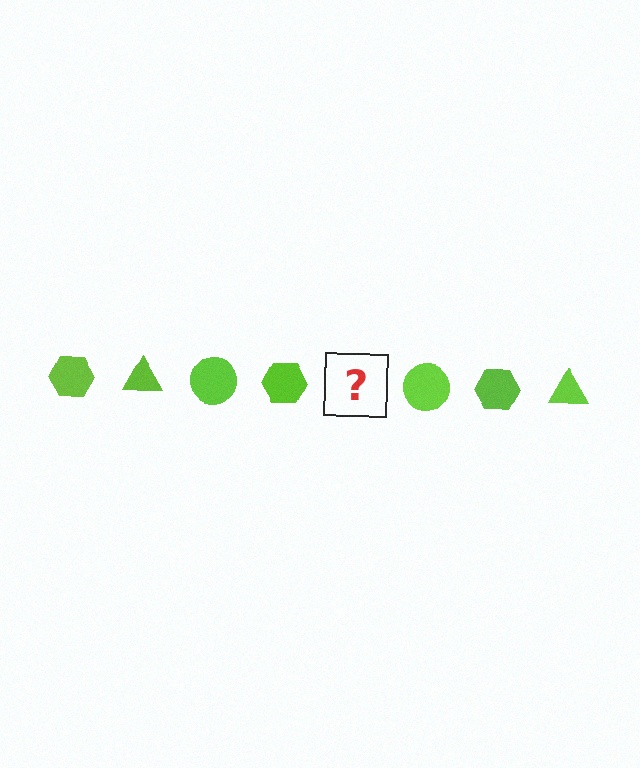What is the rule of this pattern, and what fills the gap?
The rule is that the pattern cycles through hexagon, triangle, circle shapes in lime. The gap should be filled with a lime triangle.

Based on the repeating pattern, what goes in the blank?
The blank should be a lime triangle.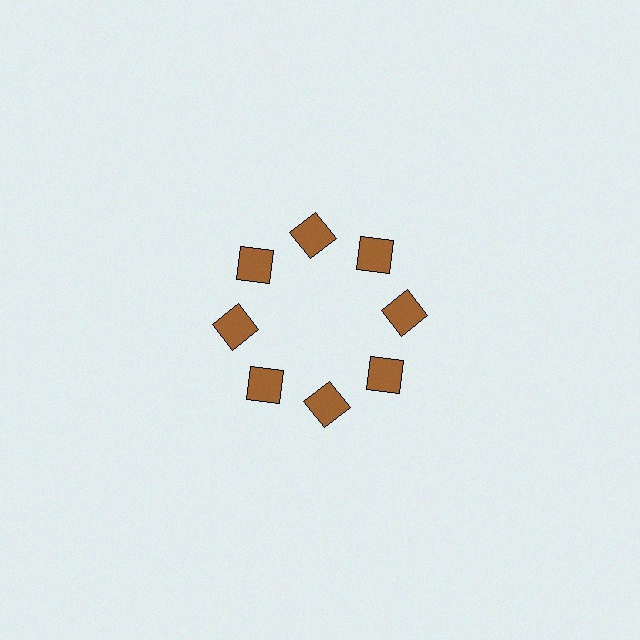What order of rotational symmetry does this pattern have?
This pattern has 8-fold rotational symmetry.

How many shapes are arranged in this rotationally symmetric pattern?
There are 8 shapes, arranged in 8 groups of 1.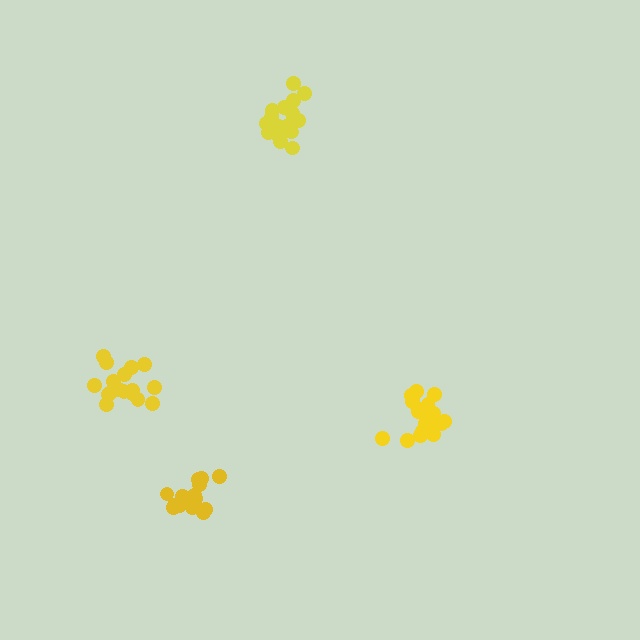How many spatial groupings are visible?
There are 4 spatial groupings.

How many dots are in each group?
Group 1: 15 dots, Group 2: 19 dots, Group 3: 17 dots, Group 4: 19 dots (70 total).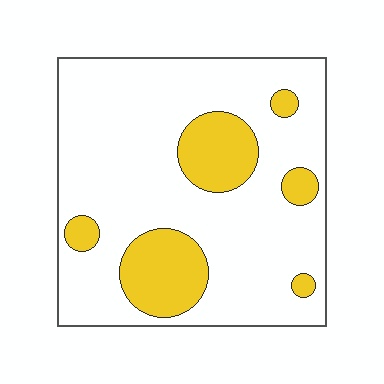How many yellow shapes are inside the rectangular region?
6.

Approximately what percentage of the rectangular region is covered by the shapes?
Approximately 20%.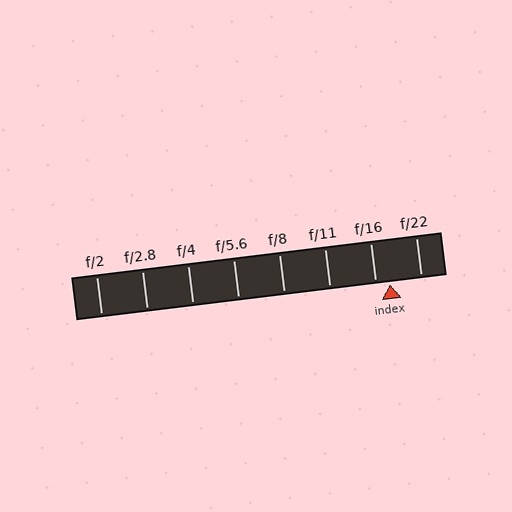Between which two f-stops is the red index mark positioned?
The index mark is between f/16 and f/22.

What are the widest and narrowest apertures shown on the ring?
The widest aperture shown is f/2 and the narrowest is f/22.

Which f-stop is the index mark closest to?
The index mark is closest to f/16.